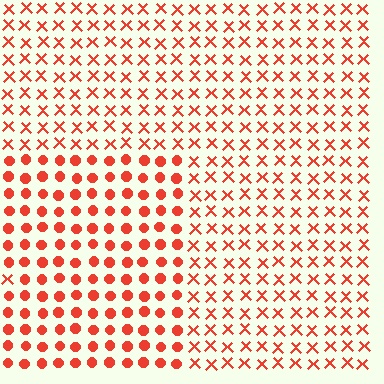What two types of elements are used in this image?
The image uses circles inside the rectangle region and X marks outside it.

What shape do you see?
I see a rectangle.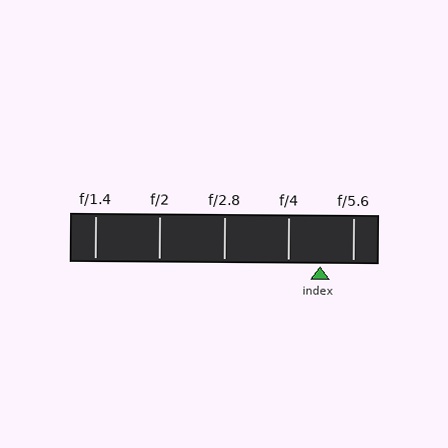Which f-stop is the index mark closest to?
The index mark is closest to f/4.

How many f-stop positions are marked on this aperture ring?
There are 5 f-stop positions marked.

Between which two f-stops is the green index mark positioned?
The index mark is between f/4 and f/5.6.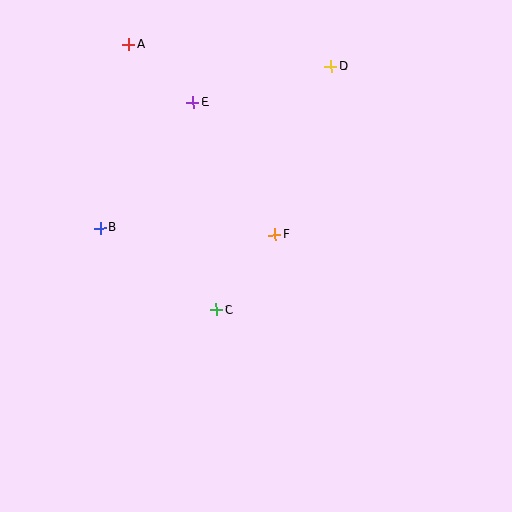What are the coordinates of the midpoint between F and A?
The midpoint between F and A is at (202, 139).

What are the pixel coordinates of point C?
Point C is at (216, 310).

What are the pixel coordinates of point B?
Point B is at (100, 228).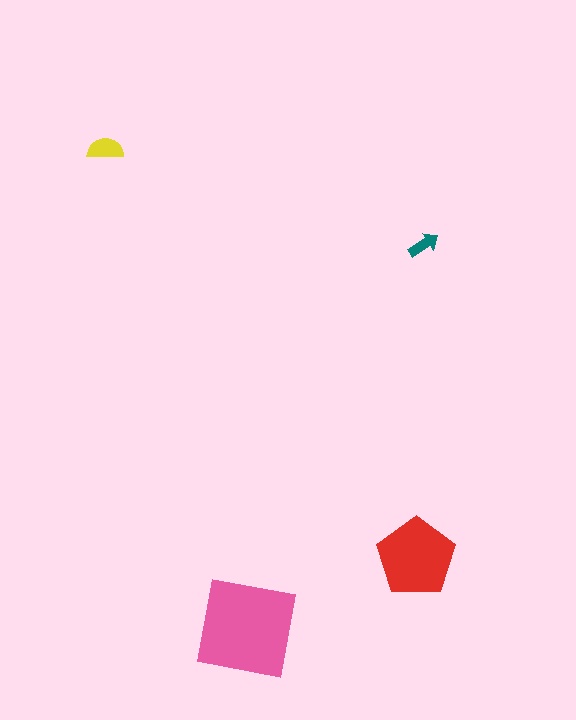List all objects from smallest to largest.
The teal arrow, the yellow semicircle, the red pentagon, the pink square.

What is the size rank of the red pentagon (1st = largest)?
2nd.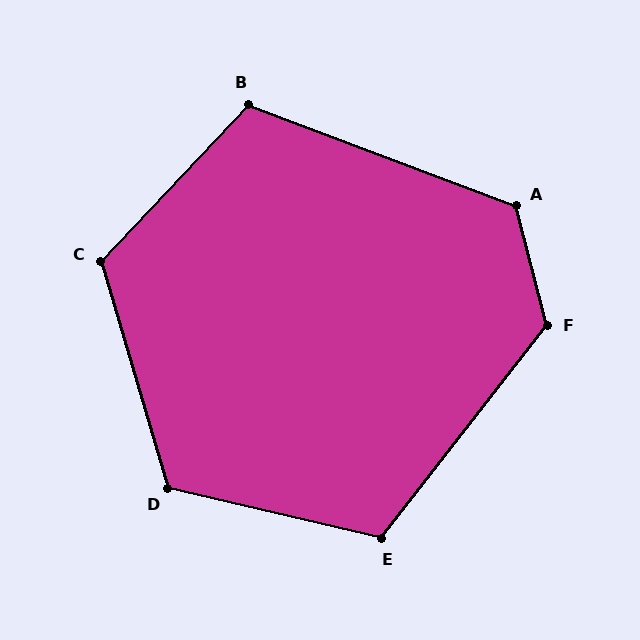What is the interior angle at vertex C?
Approximately 120 degrees (obtuse).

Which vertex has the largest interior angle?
F, at approximately 128 degrees.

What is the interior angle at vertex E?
Approximately 115 degrees (obtuse).